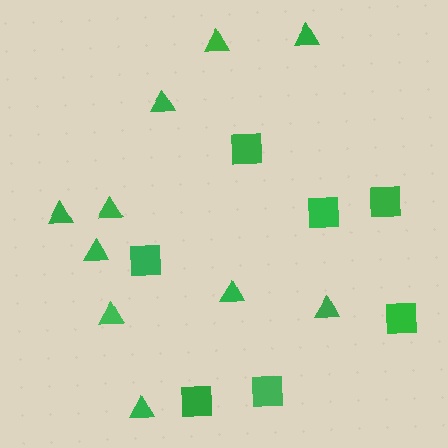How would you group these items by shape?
There are 2 groups: one group of squares (7) and one group of triangles (10).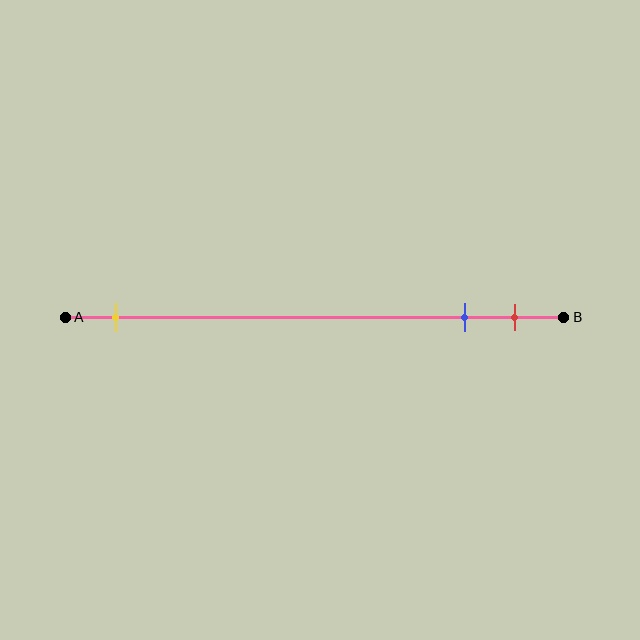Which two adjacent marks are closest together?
The blue and red marks are the closest adjacent pair.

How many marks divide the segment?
There are 3 marks dividing the segment.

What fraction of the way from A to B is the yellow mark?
The yellow mark is approximately 10% (0.1) of the way from A to B.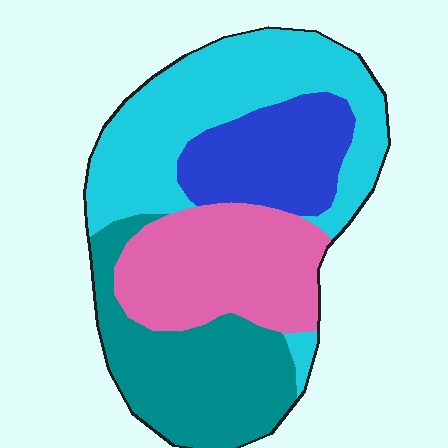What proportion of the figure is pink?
Pink takes up about one quarter (1/4) of the figure.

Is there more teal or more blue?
Teal.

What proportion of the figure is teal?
Teal takes up about one quarter (1/4) of the figure.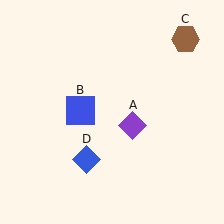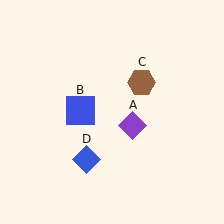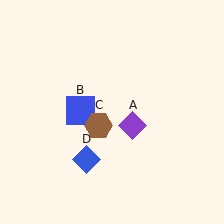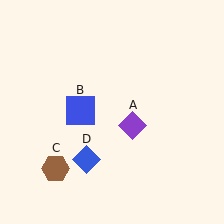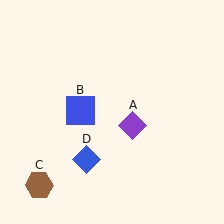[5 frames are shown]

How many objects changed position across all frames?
1 object changed position: brown hexagon (object C).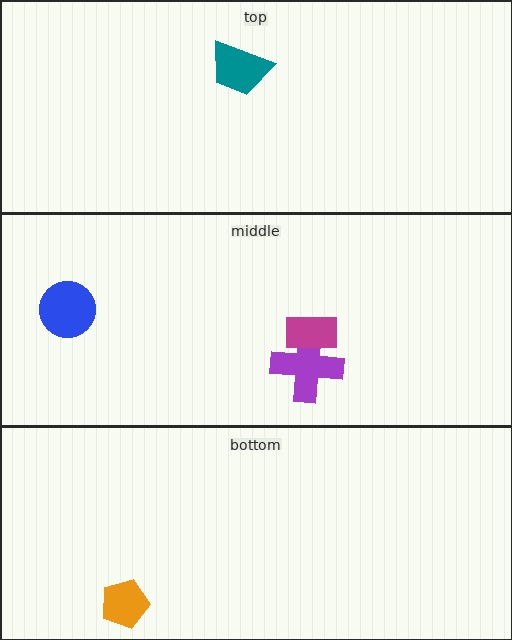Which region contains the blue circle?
The middle region.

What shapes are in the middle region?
The blue circle, the purple cross, the magenta rectangle.